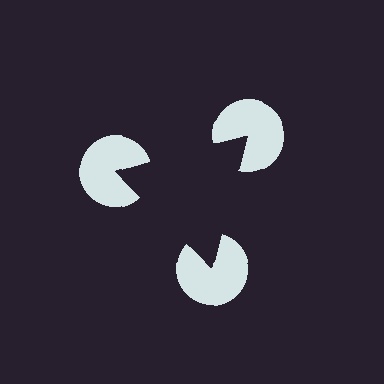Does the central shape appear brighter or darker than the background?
It typically appears slightly darker than the background, even though no actual brightness change is drawn.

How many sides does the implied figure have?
3 sides.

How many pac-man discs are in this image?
There are 3 — one at each vertex of the illusory triangle.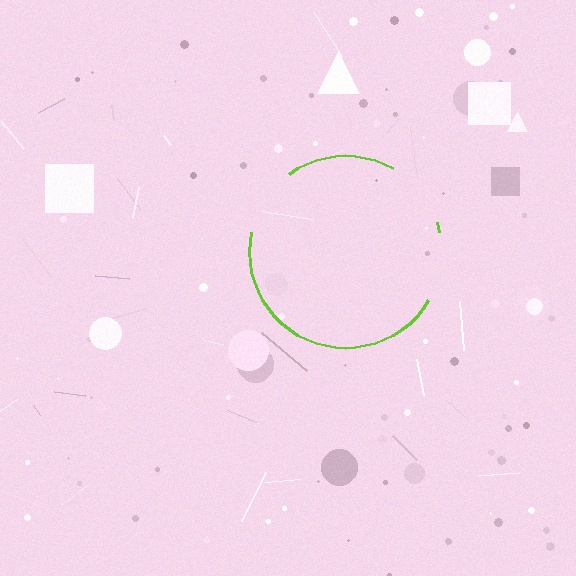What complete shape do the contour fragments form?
The contour fragments form a circle.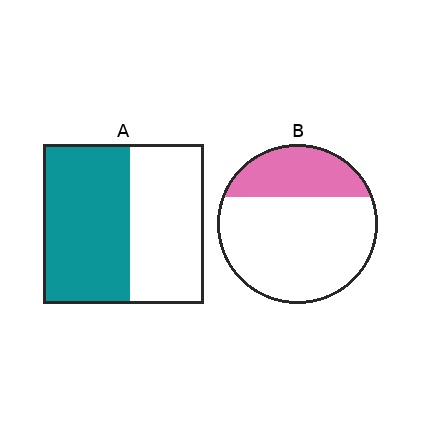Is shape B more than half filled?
No.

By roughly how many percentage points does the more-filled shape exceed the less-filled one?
By roughly 25 percentage points (A over B).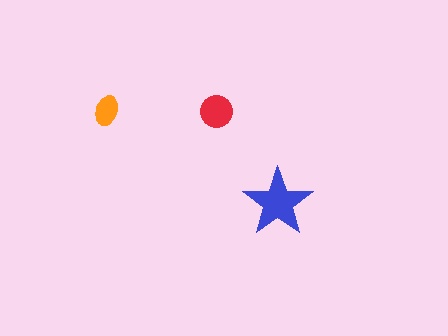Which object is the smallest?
The orange ellipse.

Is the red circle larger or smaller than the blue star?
Smaller.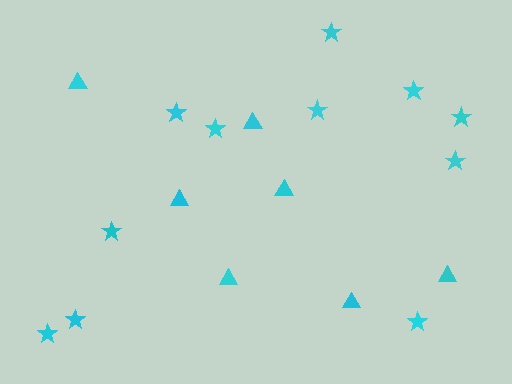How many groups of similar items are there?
There are 2 groups: one group of stars (11) and one group of triangles (7).